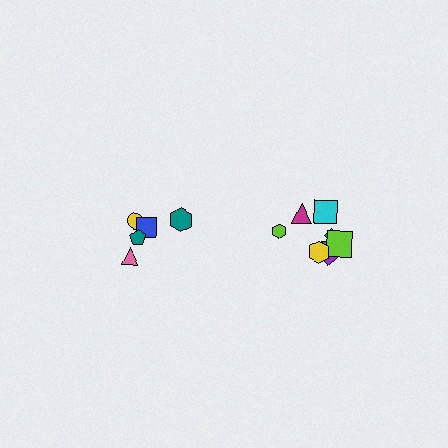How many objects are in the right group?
There are 8 objects.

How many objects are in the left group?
There are 5 objects.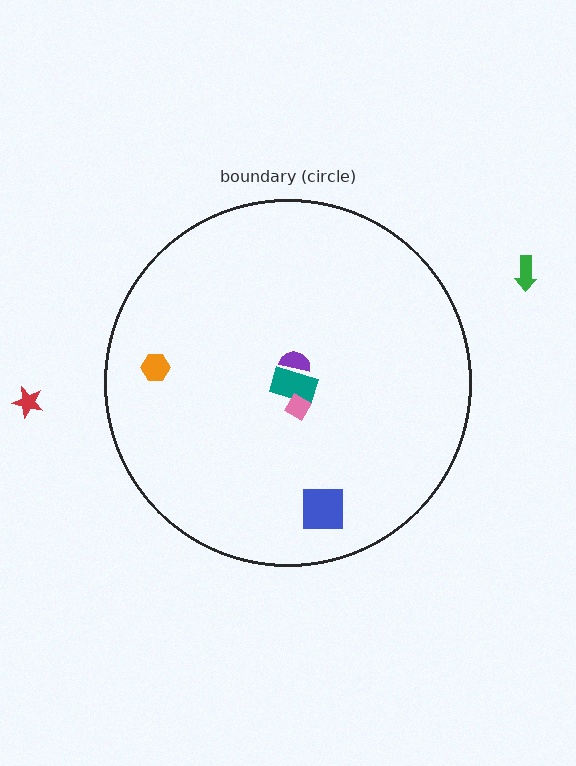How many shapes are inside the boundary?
5 inside, 2 outside.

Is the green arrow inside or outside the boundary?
Outside.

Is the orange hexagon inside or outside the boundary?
Inside.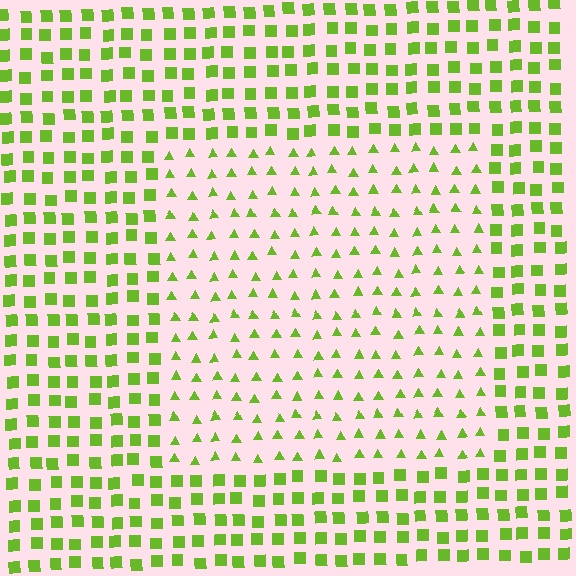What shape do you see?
I see a rectangle.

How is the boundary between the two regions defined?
The boundary is defined by a change in element shape: triangles inside vs. squares outside. All elements share the same color and spacing.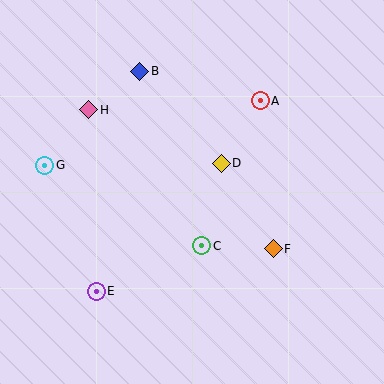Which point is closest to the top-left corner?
Point H is closest to the top-left corner.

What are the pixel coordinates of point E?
Point E is at (96, 291).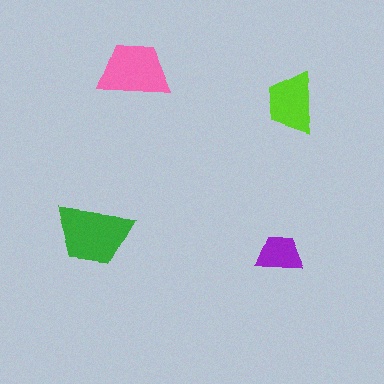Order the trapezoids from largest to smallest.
the green one, the pink one, the lime one, the purple one.